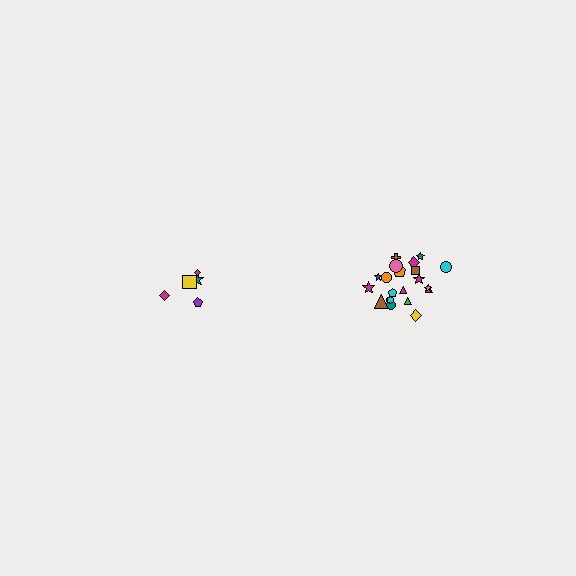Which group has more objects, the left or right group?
The right group.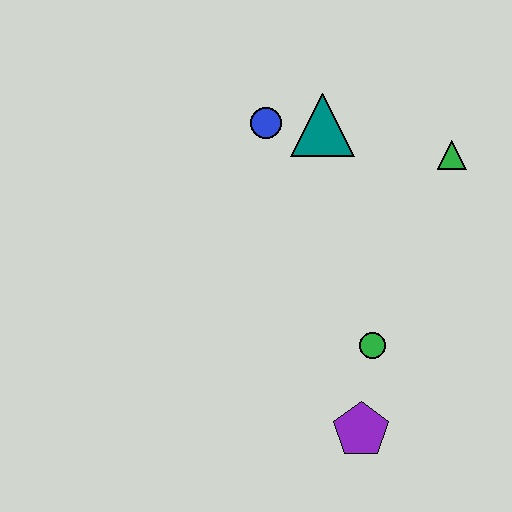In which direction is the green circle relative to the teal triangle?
The green circle is below the teal triangle.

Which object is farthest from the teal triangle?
The purple pentagon is farthest from the teal triangle.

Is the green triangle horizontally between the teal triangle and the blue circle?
No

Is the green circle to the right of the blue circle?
Yes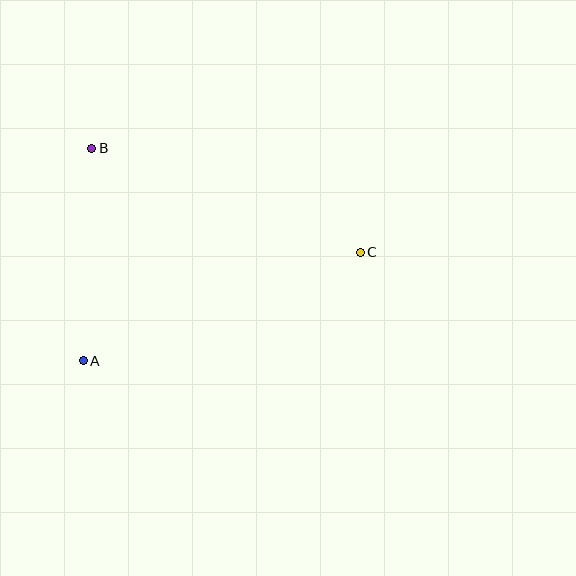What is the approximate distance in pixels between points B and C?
The distance between B and C is approximately 288 pixels.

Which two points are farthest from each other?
Points A and C are farthest from each other.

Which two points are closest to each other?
Points A and B are closest to each other.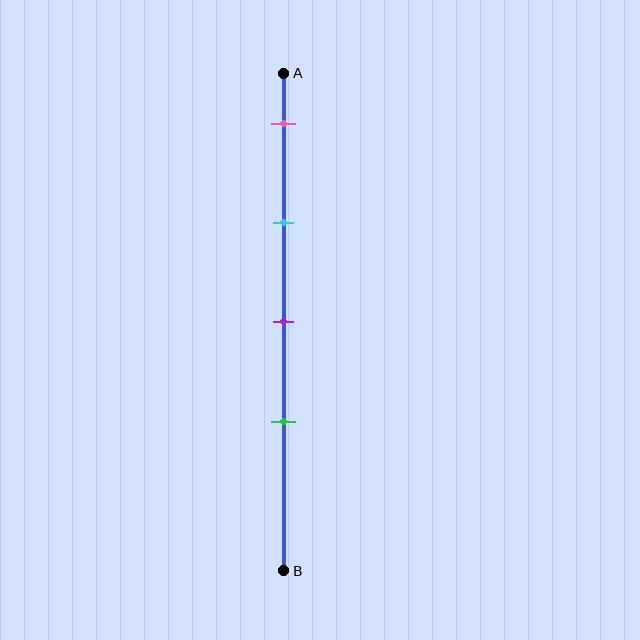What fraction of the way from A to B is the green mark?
The green mark is approximately 70% (0.7) of the way from A to B.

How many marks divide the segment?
There are 4 marks dividing the segment.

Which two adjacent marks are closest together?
The purple and green marks are the closest adjacent pair.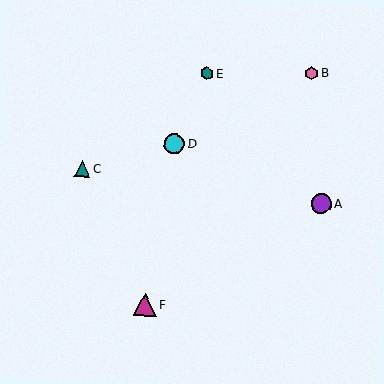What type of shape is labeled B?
Shape B is a pink hexagon.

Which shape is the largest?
The magenta triangle (labeled F) is the largest.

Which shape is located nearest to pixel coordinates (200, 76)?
The teal hexagon (labeled E) at (207, 73) is nearest to that location.